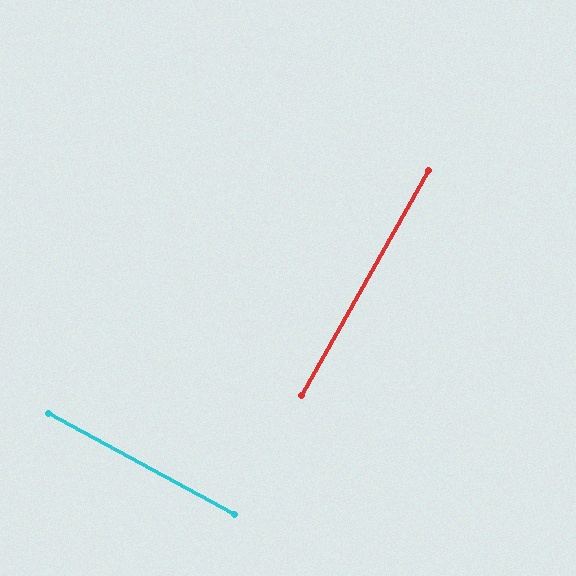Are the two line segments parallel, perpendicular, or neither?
Perpendicular — they meet at approximately 89°.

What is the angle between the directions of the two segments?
Approximately 89 degrees.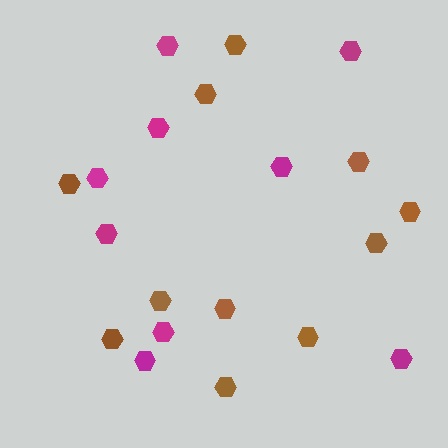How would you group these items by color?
There are 2 groups: one group of brown hexagons (11) and one group of magenta hexagons (9).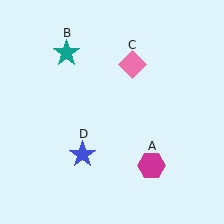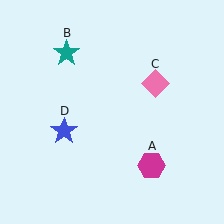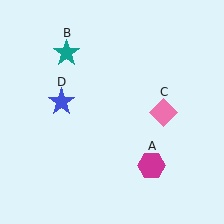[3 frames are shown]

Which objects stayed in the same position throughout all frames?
Magenta hexagon (object A) and teal star (object B) remained stationary.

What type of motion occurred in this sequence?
The pink diamond (object C), blue star (object D) rotated clockwise around the center of the scene.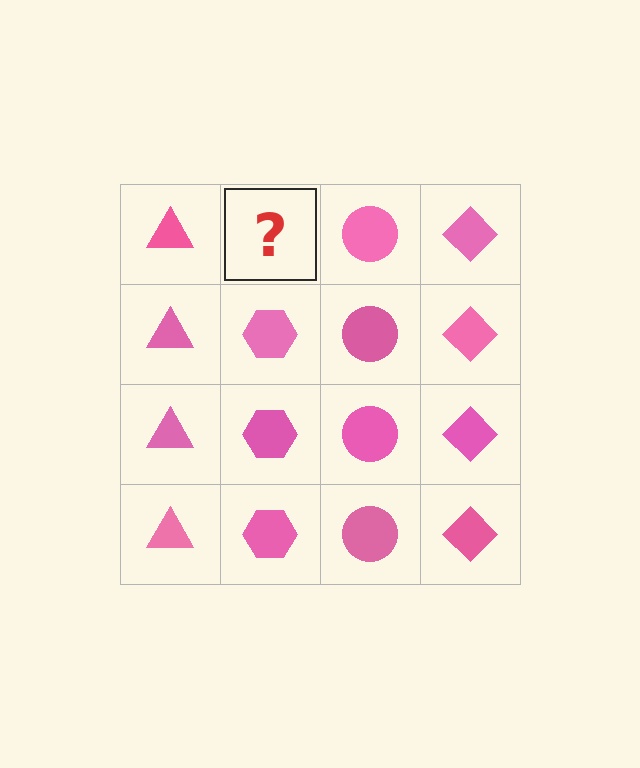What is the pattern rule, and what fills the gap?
The rule is that each column has a consistent shape. The gap should be filled with a pink hexagon.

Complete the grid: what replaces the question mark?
The question mark should be replaced with a pink hexagon.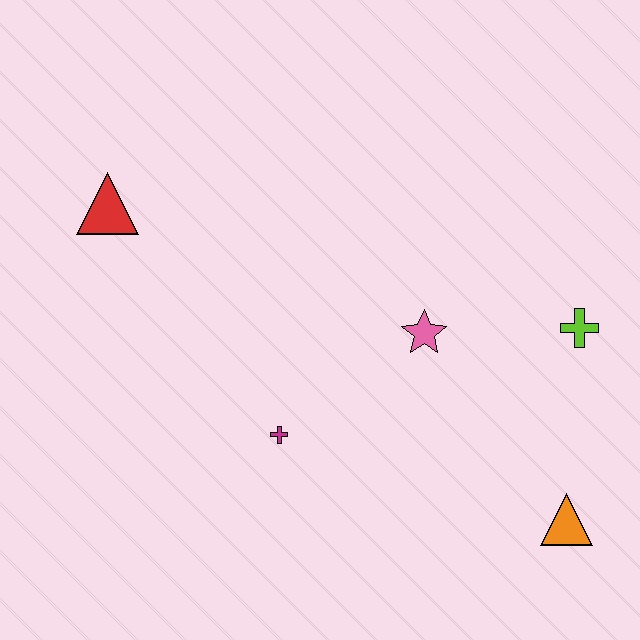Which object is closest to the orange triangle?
The lime cross is closest to the orange triangle.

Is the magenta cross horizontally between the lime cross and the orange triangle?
No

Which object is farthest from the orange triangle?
The red triangle is farthest from the orange triangle.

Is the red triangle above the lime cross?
Yes